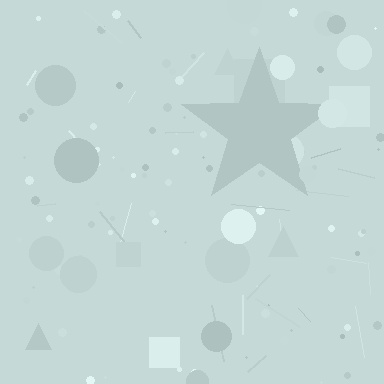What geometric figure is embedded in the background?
A star is embedded in the background.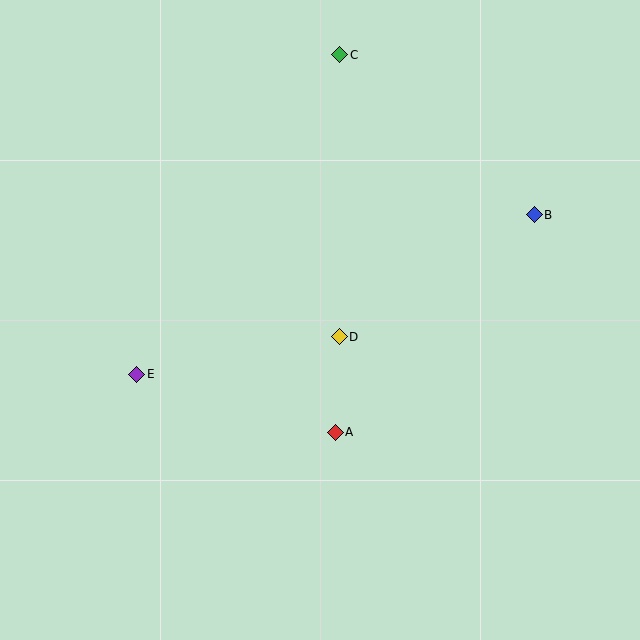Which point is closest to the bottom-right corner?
Point A is closest to the bottom-right corner.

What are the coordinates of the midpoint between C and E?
The midpoint between C and E is at (238, 215).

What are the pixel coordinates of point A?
Point A is at (335, 432).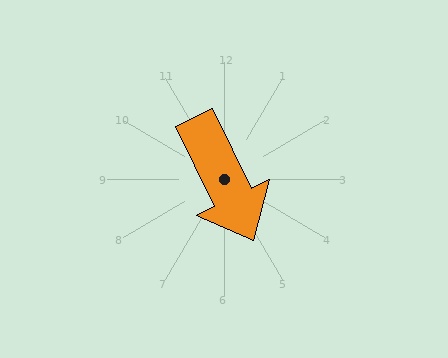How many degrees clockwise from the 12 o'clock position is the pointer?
Approximately 154 degrees.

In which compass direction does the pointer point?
Southeast.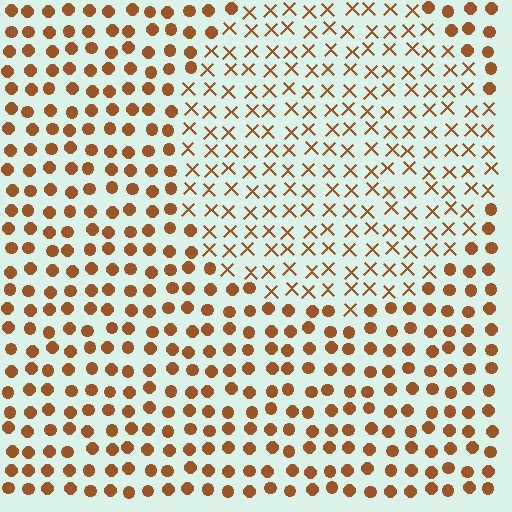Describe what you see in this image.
The image is filled with small brown elements arranged in a uniform grid. A circle-shaped region contains X marks, while the surrounding area contains circles. The boundary is defined purely by the change in element shape.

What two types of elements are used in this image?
The image uses X marks inside the circle region and circles outside it.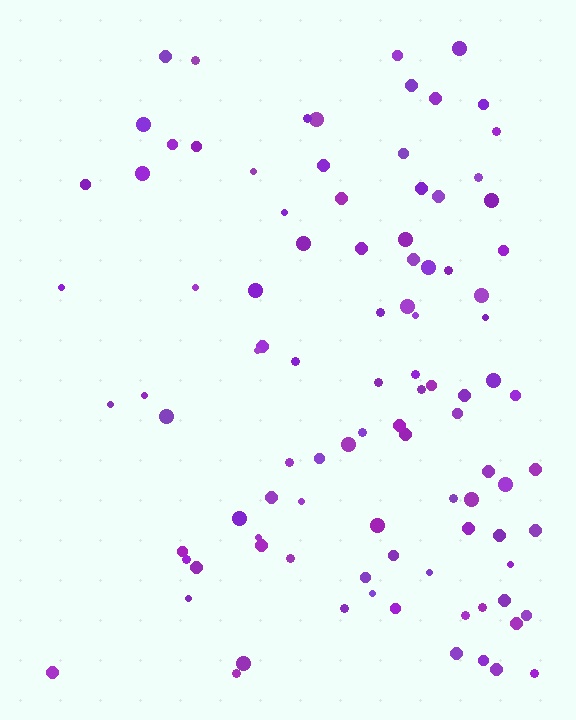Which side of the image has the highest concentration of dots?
The right.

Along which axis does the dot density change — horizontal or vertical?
Horizontal.